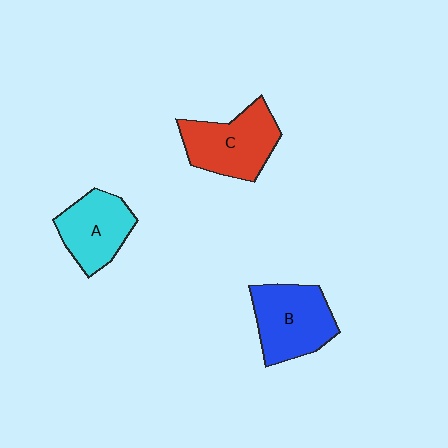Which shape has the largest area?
Shape C (red).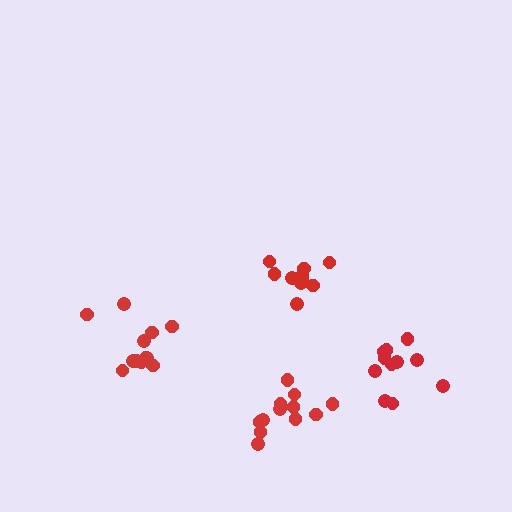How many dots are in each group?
Group 1: 12 dots, Group 2: 10 dots, Group 3: 12 dots, Group 4: 11 dots (45 total).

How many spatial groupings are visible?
There are 4 spatial groupings.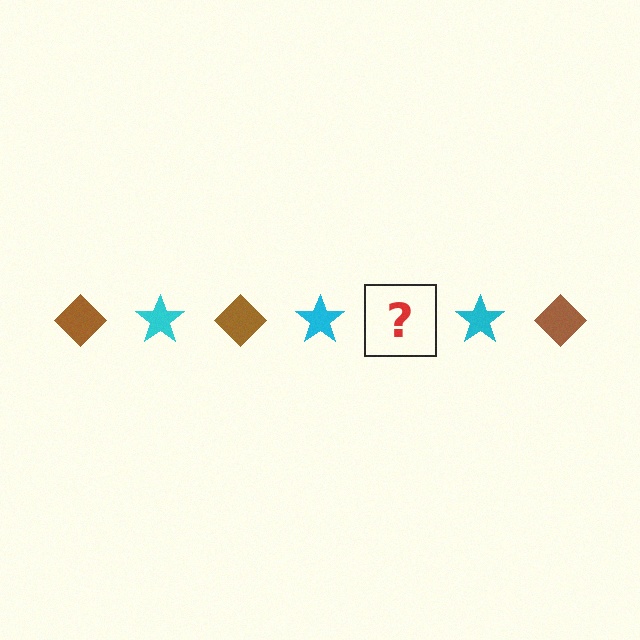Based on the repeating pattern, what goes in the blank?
The blank should be a brown diamond.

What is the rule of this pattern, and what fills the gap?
The rule is that the pattern alternates between brown diamond and cyan star. The gap should be filled with a brown diamond.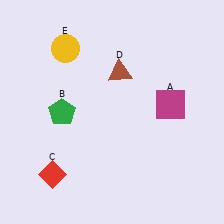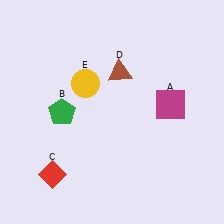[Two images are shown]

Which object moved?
The yellow circle (E) moved down.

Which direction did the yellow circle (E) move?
The yellow circle (E) moved down.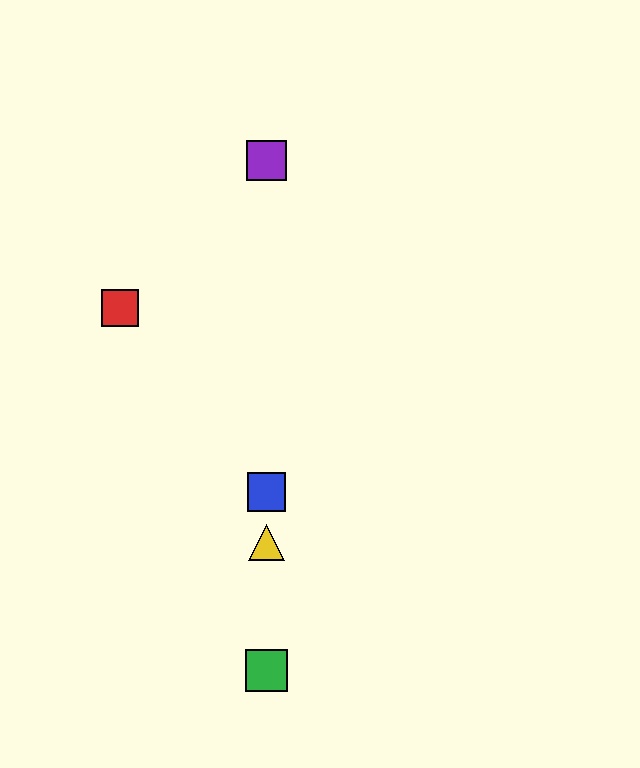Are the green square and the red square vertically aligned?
No, the green square is at x≈267 and the red square is at x≈120.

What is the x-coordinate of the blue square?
The blue square is at x≈267.